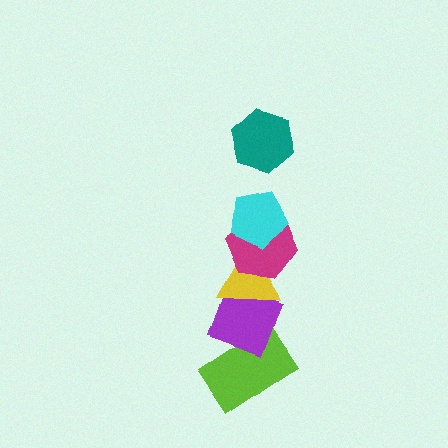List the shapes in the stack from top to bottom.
From top to bottom: the teal hexagon, the cyan pentagon, the magenta hexagon, the yellow triangle, the purple diamond, the lime rectangle.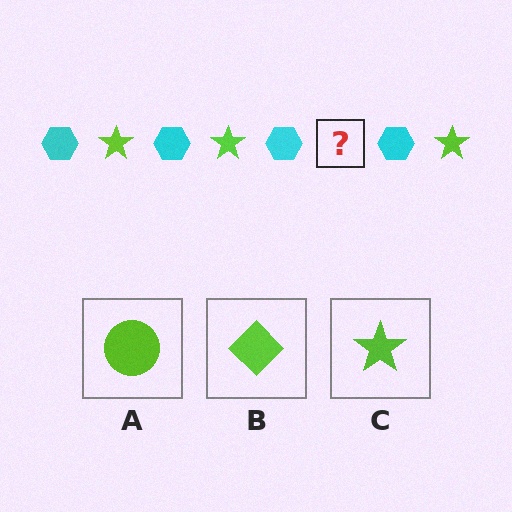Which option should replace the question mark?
Option C.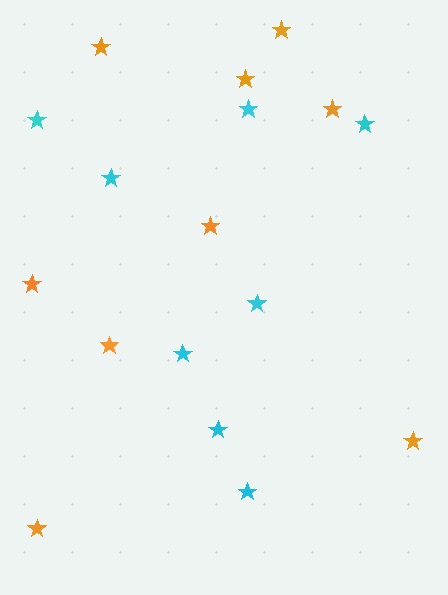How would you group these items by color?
There are 2 groups: one group of cyan stars (8) and one group of orange stars (9).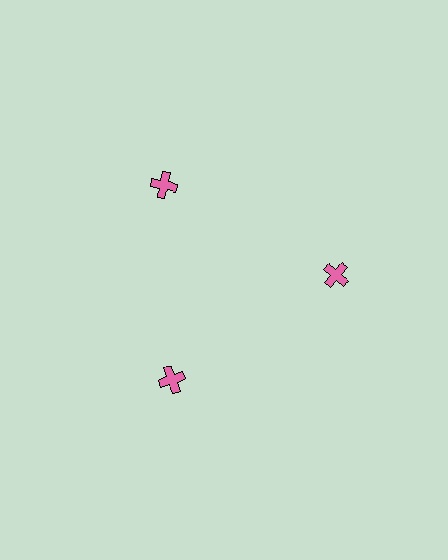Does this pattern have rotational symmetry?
Yes, this pattern has 3-fold rotational symmetry. It looks the same after rotating 120 degrees around the center.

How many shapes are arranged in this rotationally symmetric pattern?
There are 3 shapes, arranged in 3 groups of 1.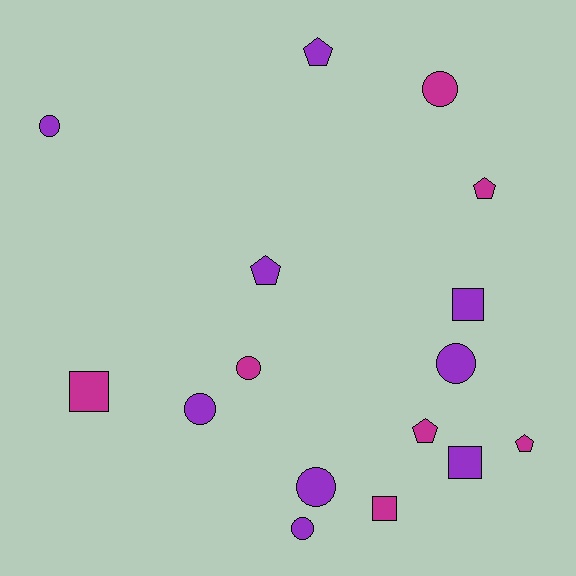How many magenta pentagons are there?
There are 3 magenta pentagons.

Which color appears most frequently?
Purple, with 9 objects.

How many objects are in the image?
There are 16 objects.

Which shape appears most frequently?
Circle, with 7 objects.